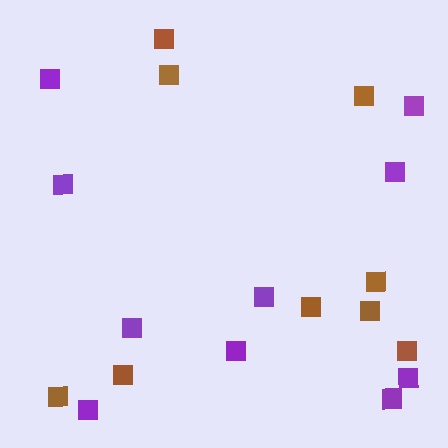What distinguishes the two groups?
There are 2 groups: one group of brown squares (9) and one group of purple squares (10).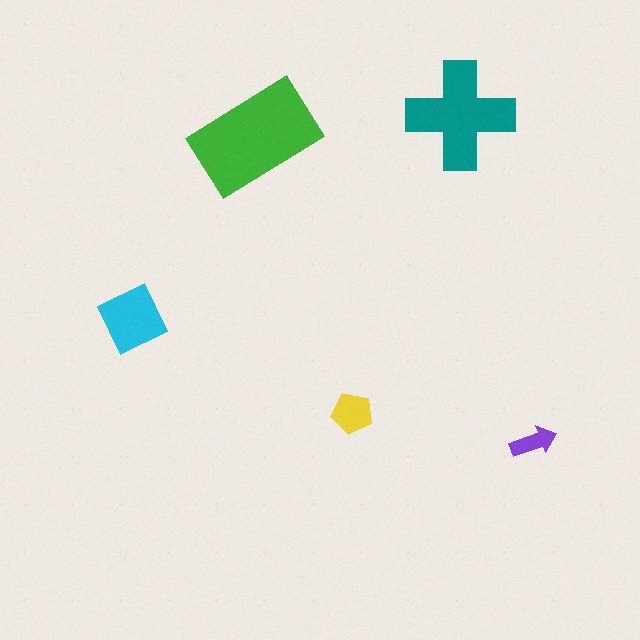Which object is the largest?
The green rectangle.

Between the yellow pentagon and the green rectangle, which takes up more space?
The green rectangle.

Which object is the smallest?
The purple arrow.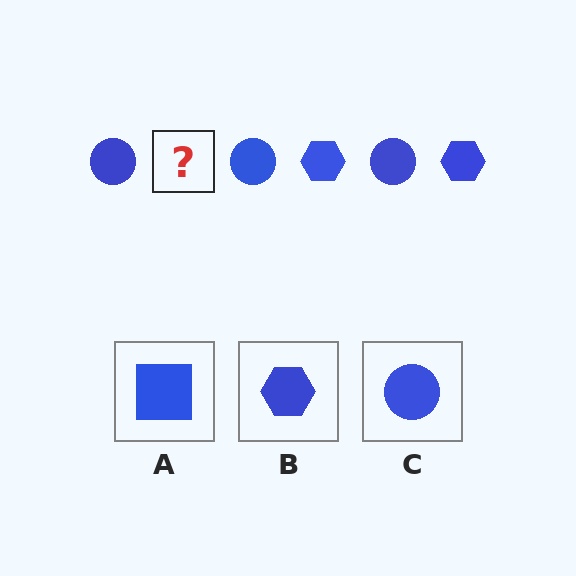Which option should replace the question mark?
Option B.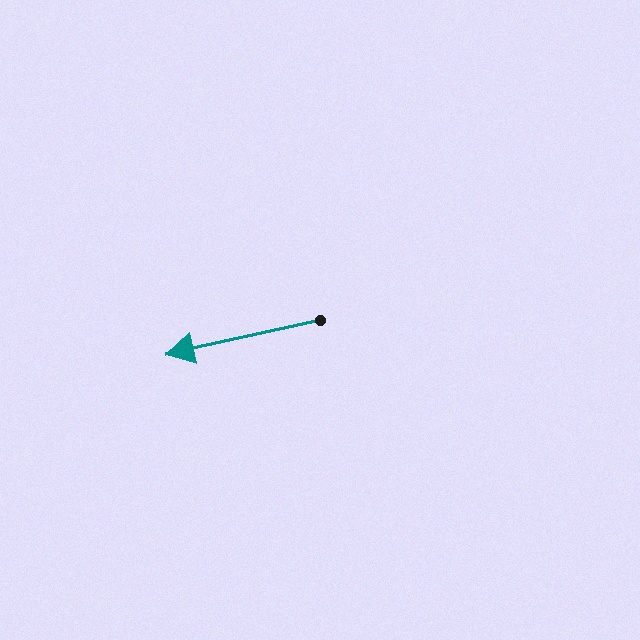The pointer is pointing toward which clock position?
Roughly 9 o'clock.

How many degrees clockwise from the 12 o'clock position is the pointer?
Approximately 258 degrees.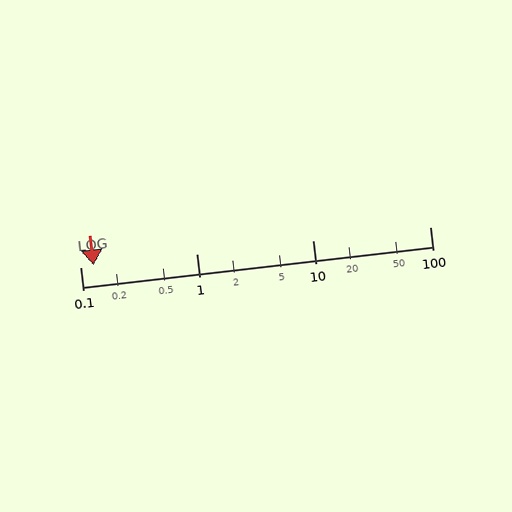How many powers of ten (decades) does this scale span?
The scale spans 3 decades, from 0.1 to 100.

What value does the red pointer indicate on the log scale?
The pointer indicates approximately 0.13.